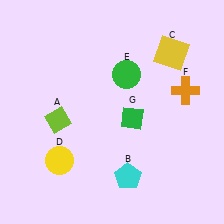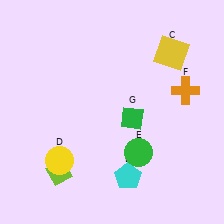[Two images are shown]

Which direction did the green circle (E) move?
The green circle (E) moved down.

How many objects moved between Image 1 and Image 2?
2 objects moved between the two images.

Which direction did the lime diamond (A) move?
The lime diamond (A) moved down.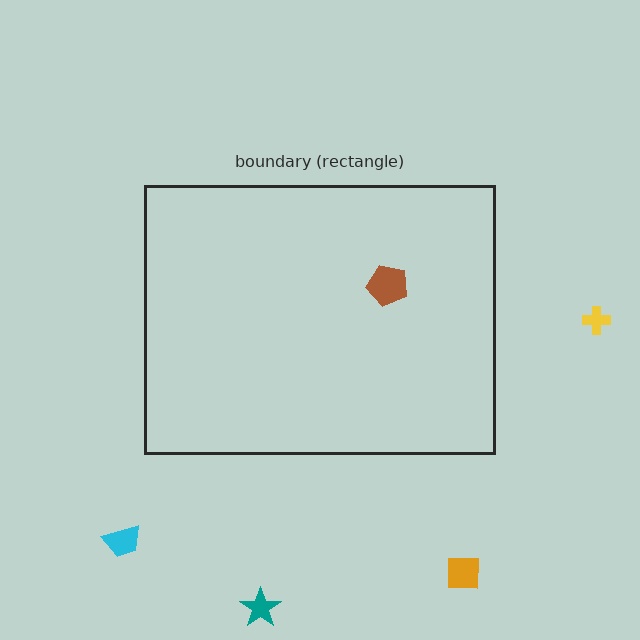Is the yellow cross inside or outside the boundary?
Outside.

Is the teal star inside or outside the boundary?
Outside.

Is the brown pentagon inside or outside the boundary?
Inside.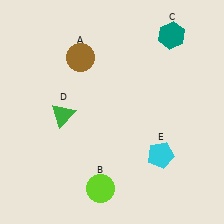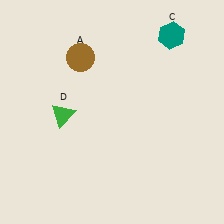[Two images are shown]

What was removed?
The lime circle (B), the cyan pentagon (E) were removed in Image 2.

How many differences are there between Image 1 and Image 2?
There are 2 differences between the two images.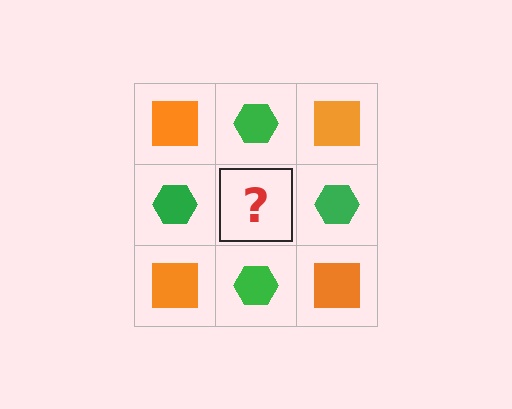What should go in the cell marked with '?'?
The missing cell should contain an orange square.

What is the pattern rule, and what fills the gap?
The rule is that it alternates orange square and green hexagon in a checkerboard pattern. The gap should be filled with an orange square.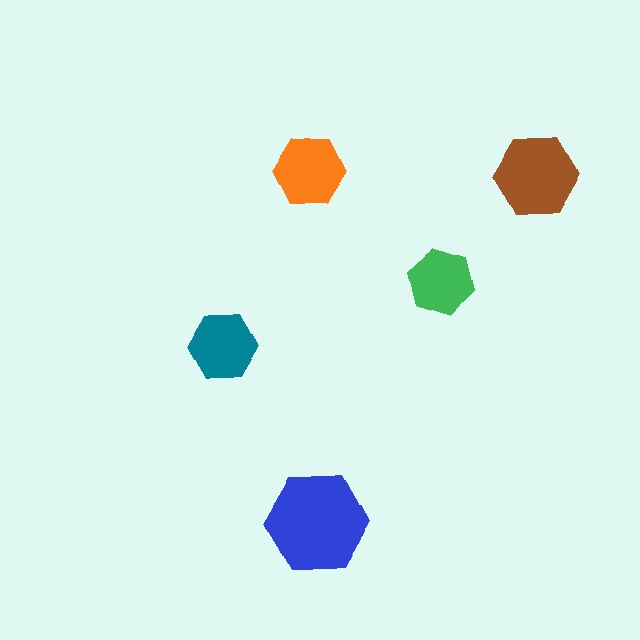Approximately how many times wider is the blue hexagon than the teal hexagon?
About 1.5 times wider.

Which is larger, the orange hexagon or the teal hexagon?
The orange one.